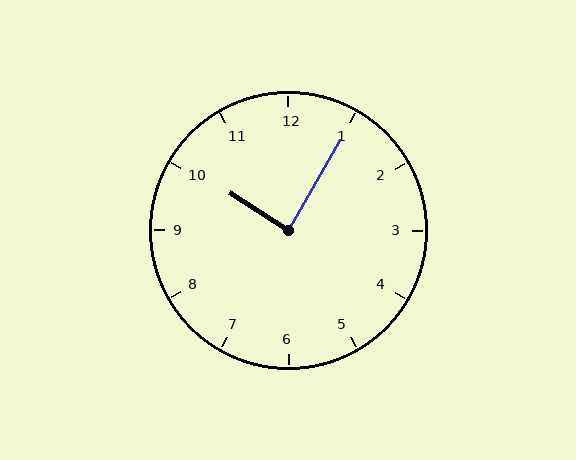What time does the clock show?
10:05.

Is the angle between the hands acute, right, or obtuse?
It is right.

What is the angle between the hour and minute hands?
Approximately 88 degrees.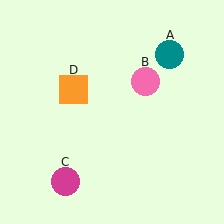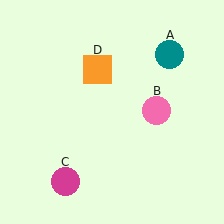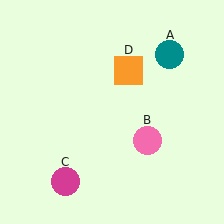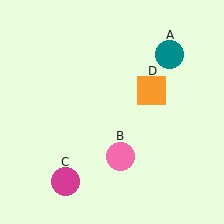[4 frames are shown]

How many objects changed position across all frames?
2 objects changed position: pink circle (object B), orange square (object D).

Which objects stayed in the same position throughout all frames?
Teal circle (object A) and magenta circle (object C) remained stationary.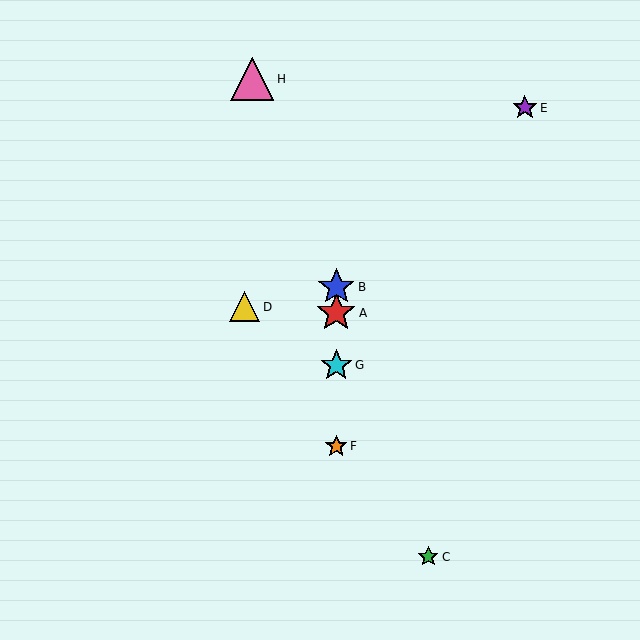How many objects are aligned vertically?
4 objects (A, B, F, G) are aligned vertically.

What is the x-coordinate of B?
Object B is at x≈336.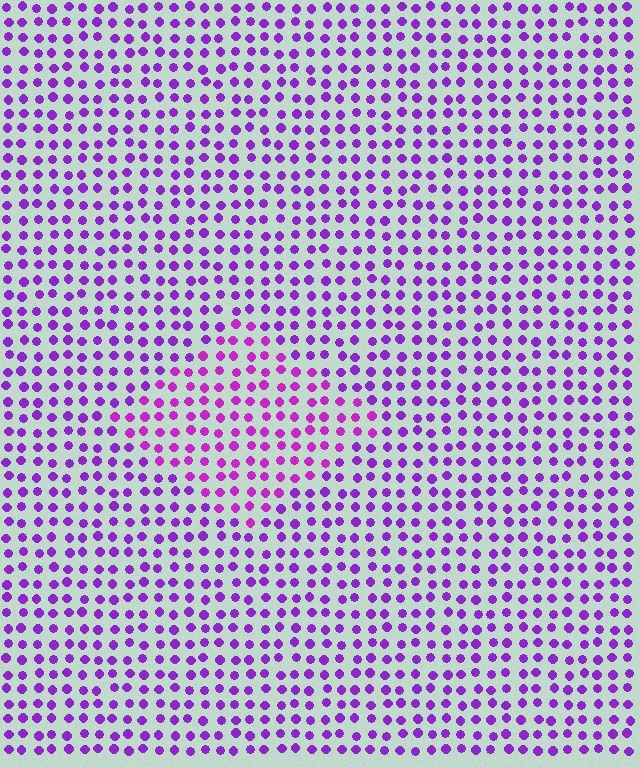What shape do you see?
I see a diamond.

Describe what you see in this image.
The image is filled with small purple elements in a uniform arrangement. A diamond-shaped region is visible where the elements are tinted to a slightly different hue, forming a subtle color boundary.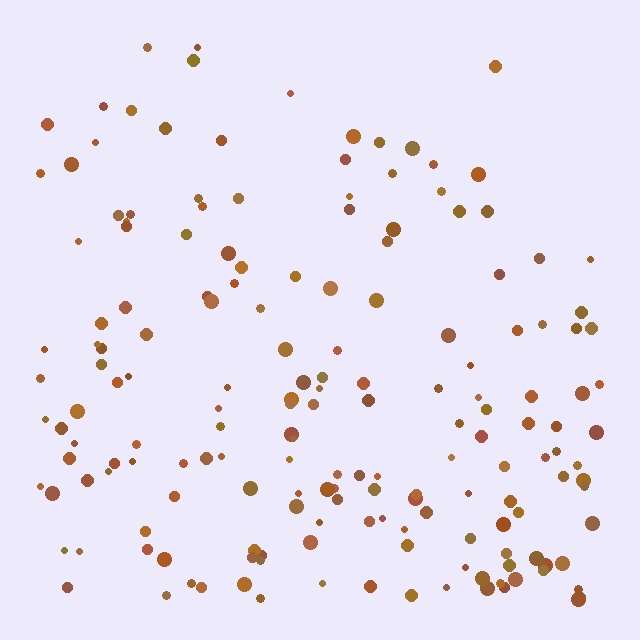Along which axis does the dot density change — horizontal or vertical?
Vertical.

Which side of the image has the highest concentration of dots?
The bottom.